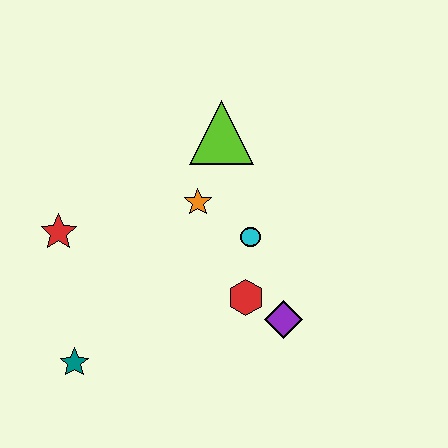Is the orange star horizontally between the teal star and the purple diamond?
Yes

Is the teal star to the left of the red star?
No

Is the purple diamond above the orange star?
No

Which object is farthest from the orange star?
The teal star is farthest from the orange star.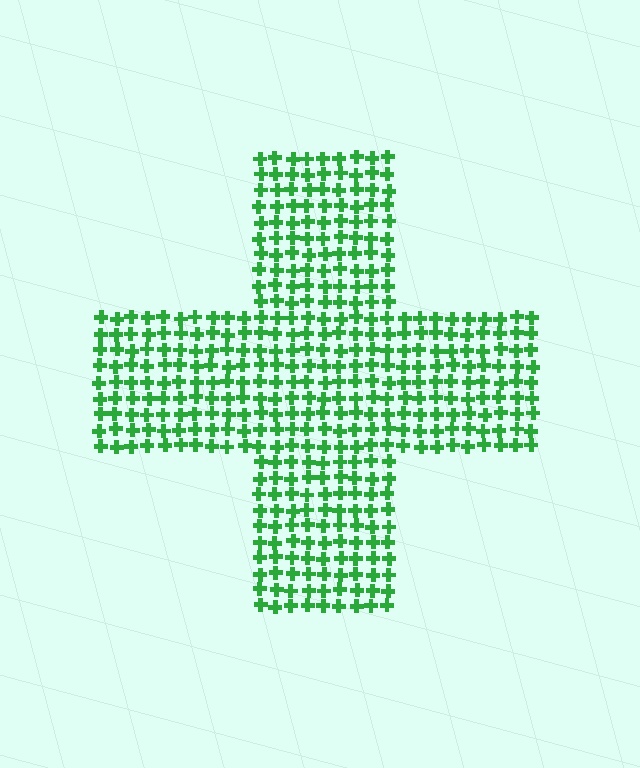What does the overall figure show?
The overall figure shows a cross.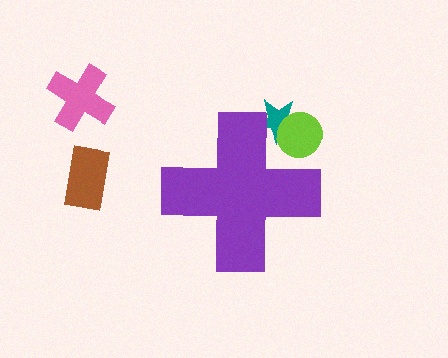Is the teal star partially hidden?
Yes, the teal star is partially hidden behind the purple cross.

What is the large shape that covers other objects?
A purple cross.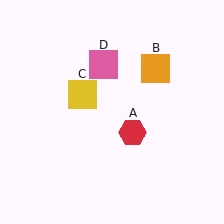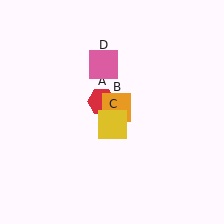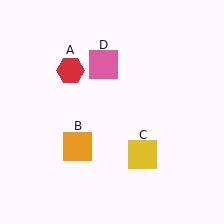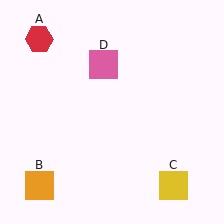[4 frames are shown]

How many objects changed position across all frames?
3 objects changed position: red hexagon (object A), orange square (object B), yellow square (object C).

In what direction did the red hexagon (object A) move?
The red hexagon (object A) moved up and to the left.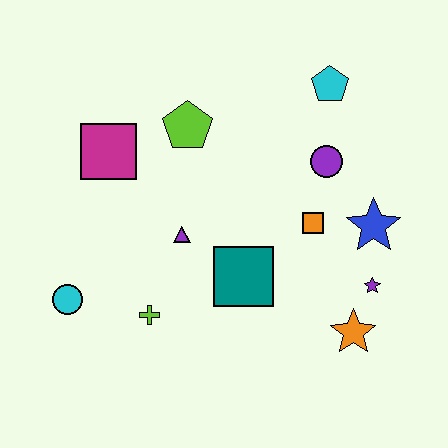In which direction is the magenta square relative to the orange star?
The magenta square is to the left of the orange star.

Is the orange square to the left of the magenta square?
No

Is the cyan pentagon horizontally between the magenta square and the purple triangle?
No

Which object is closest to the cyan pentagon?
The purple circle is closest to the cyan pentagon.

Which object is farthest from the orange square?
The cyan circle is farthest from the orange square.